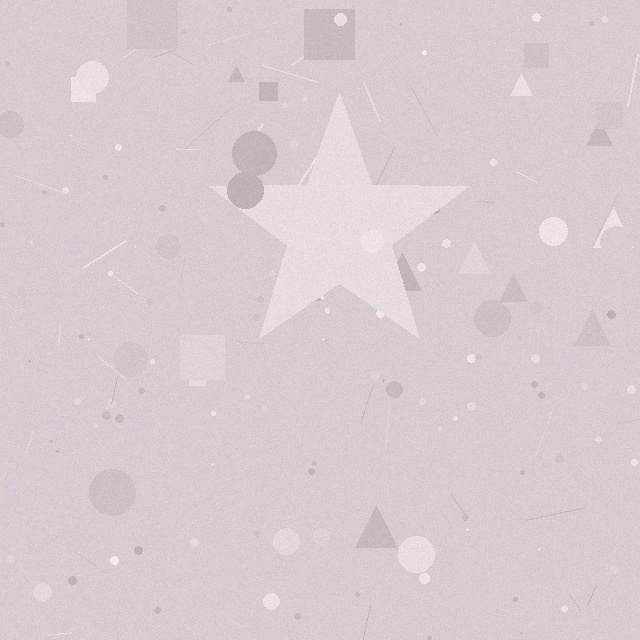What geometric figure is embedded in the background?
A star is embedded in the background.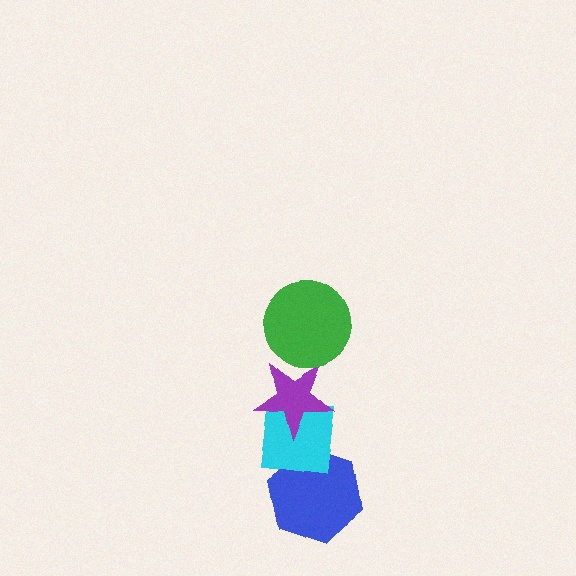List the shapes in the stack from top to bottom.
From top to bottom: the green circle, the purple star, the cyan square, the blue hexagon.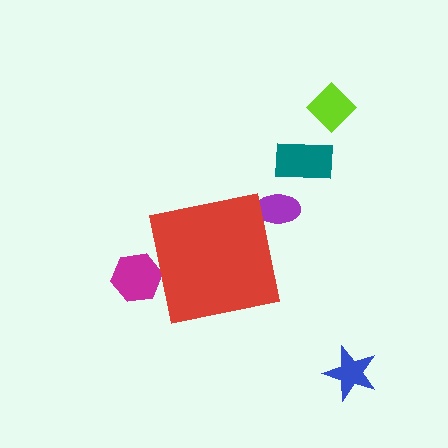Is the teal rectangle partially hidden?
No, the teal rectangle is fully visible.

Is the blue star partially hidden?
No, the blue star is fully visible.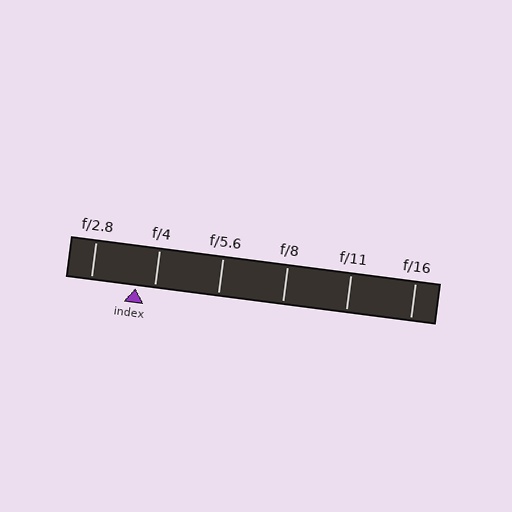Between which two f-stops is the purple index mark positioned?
The index mark is between f/2.8 and f/4.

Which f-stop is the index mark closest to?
The index mark is closest to f/4.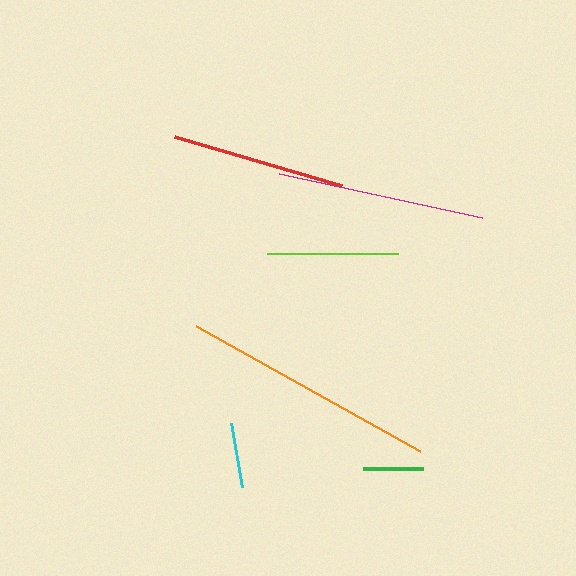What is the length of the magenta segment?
The magenta segment is approximately 207 pixels long.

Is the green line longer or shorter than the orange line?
The orange line is longer than the green line.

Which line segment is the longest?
The orange line is the longest at approximately 257 pixels.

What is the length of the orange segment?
The orange segment is approximately 257 pixels long.